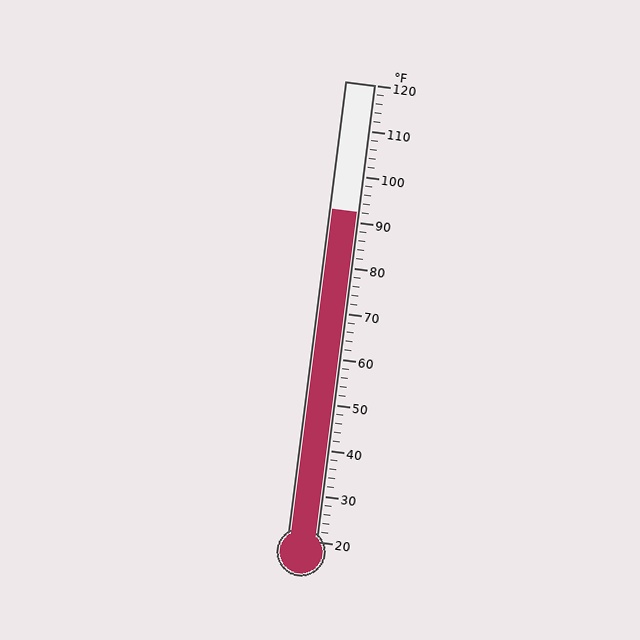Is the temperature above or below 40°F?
The temperature is above 40°F.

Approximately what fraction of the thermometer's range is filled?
The thermometer is filled to approximately 70% of its range.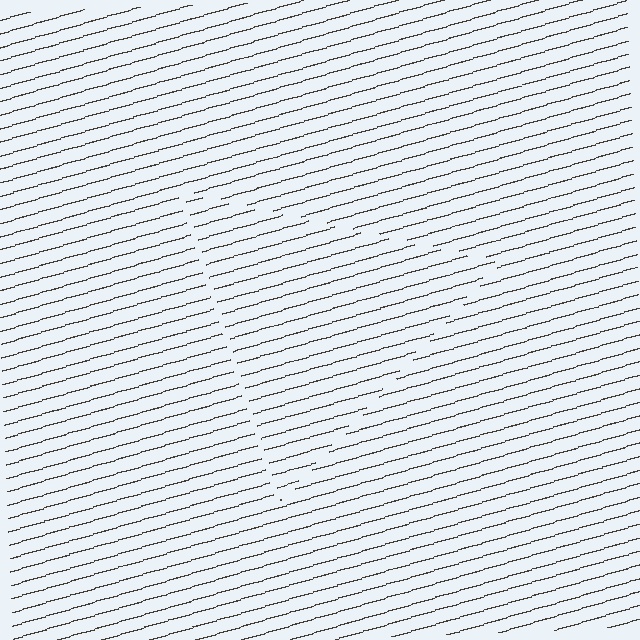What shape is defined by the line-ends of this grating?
An illusory triangle. The interior of the shape contains the same grating, shifted by half a period — the contour is defined by the phase discontinuity where line-ends from the inner and outer gratings abut.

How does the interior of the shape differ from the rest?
The interior of the shape contains the same grating, shifted by half a period — the contour is defined by the phase discontinuity where line-ends from the inner and outer gratings abut.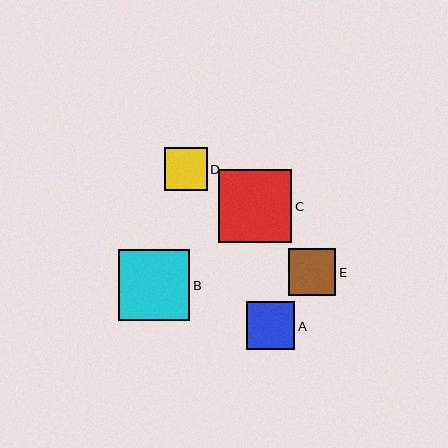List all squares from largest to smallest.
From largest to smallest: C, B, A, E, D.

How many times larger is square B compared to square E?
Square B is approximately 1.5 times the size of square E.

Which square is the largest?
Square C is the largest with a size of approximately 73 pixels.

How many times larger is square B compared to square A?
Square B is approximately 1.5 times the size of square A.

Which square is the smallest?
Square D is the smallest with a size of approximately 43 pixels.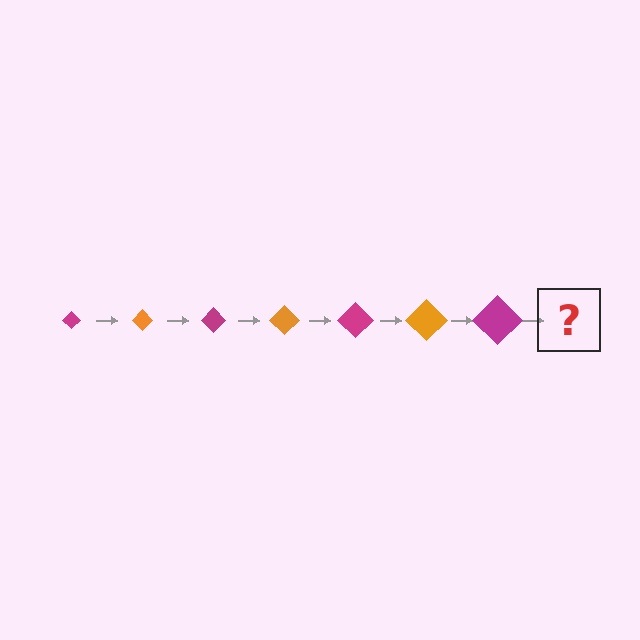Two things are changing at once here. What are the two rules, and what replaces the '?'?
The two rules are that the diamond grows larger each step and the color cycles through magenta and orange. The '?' should be an orange diamond, larger than the previous one.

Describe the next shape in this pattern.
It should be an orange diamond, larger than the previous one.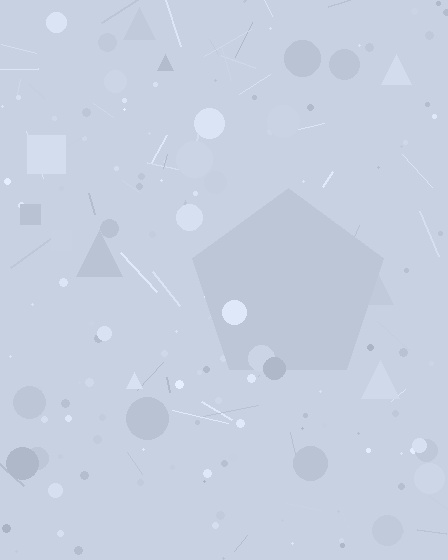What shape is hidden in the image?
A pentagon is hidden in the image.